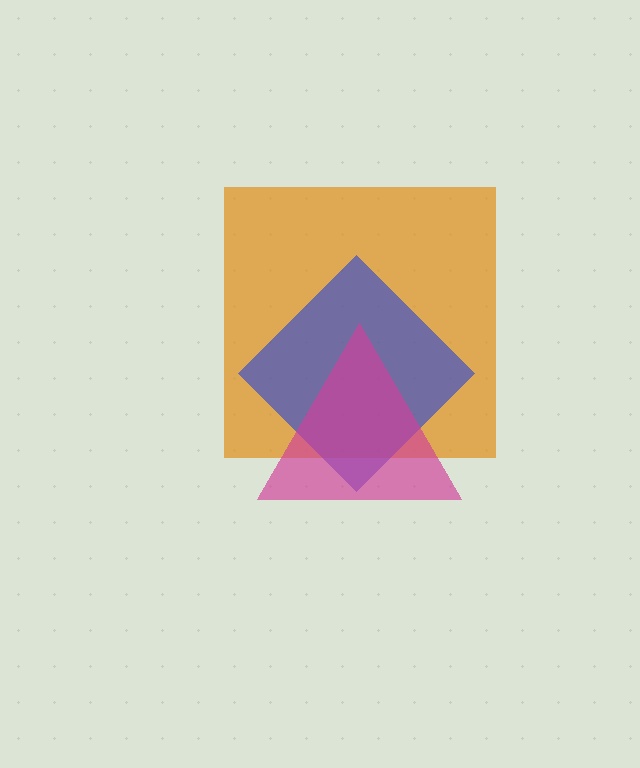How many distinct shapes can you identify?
There are 3 distinct shapes: an orange square, a blue diamond, a magenta triangle.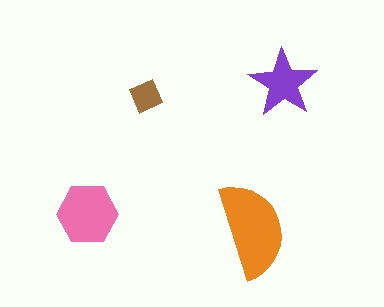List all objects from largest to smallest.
The orange semicircle, the pink hexagon, the purple star, the brown square.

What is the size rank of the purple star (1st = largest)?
3rd.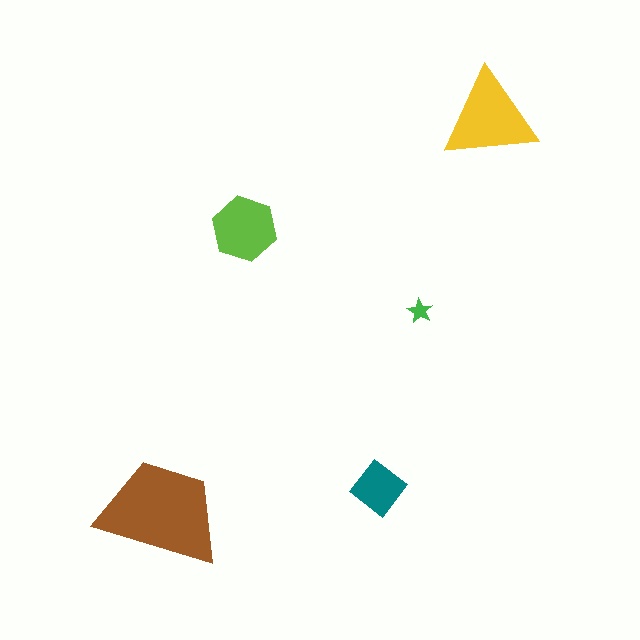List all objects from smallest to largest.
The green star, the teal diamond, the lime hexagon, the yellow triangle, the brown trapezoid.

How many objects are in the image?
There are 5 objects in the image.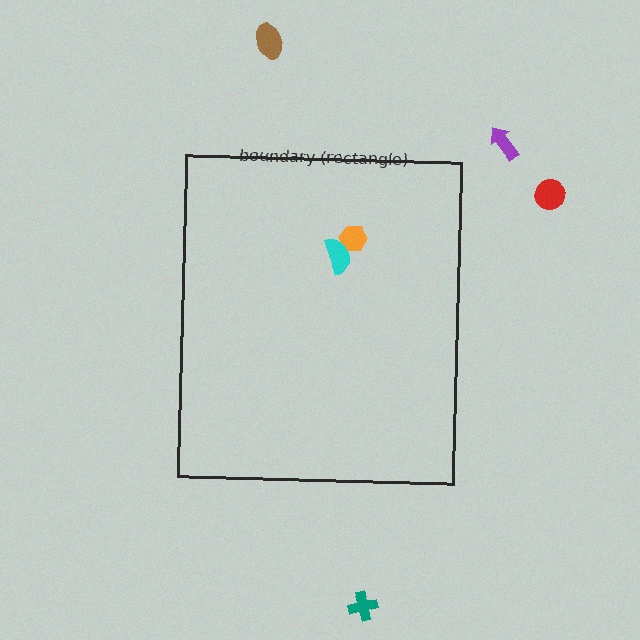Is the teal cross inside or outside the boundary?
Outside.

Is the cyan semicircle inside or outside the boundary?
Inside.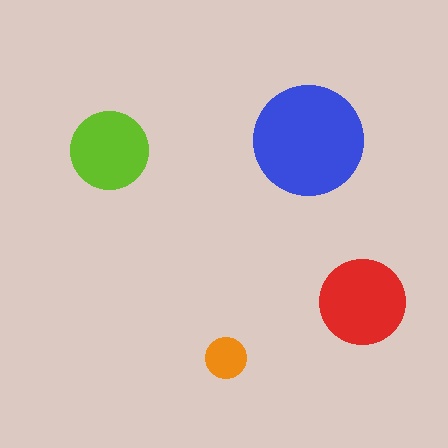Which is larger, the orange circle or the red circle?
The red one.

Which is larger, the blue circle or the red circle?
The blue one.